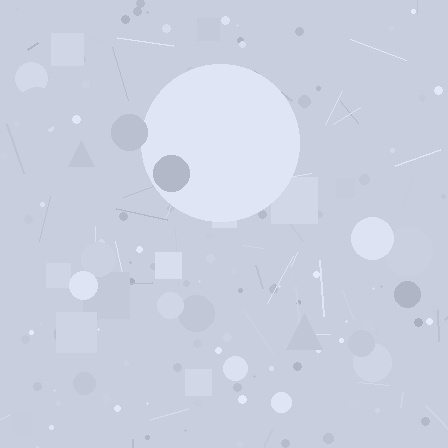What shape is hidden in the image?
A circle is hidden in the image.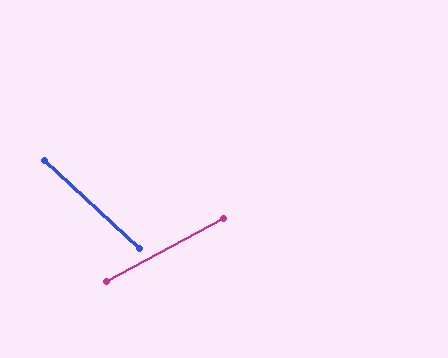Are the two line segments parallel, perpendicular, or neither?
Neither parallel nor perpendicular — they differ by about 71°.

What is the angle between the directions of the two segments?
Approximately 71 degrees.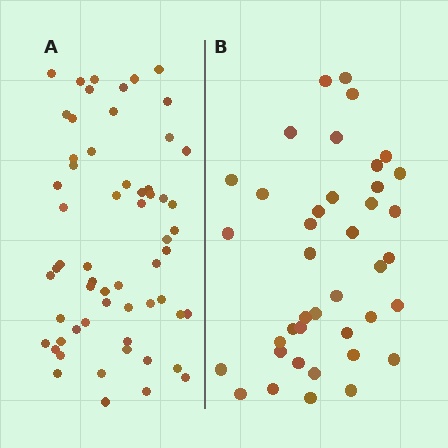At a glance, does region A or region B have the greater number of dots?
Region A (the left region) has more dots.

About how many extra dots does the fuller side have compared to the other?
Region A has approximately 20 more dots than region B.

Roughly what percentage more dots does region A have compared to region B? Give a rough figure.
About 50% more.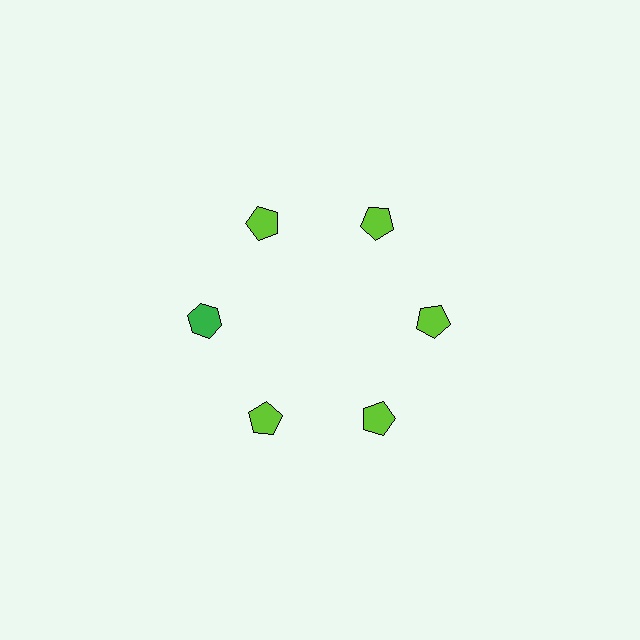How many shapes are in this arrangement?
There are 6 shapes arranged in a ring pattern.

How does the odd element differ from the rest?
It differs in both color (green instead of lime) and shape (hexagon instead of pentagon).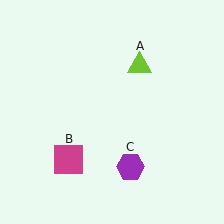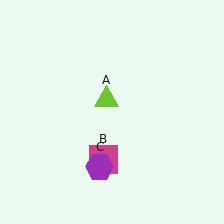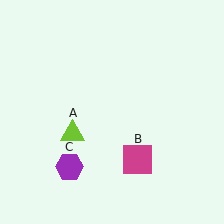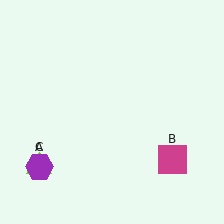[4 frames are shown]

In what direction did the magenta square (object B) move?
The magenta square (object B) moved right.